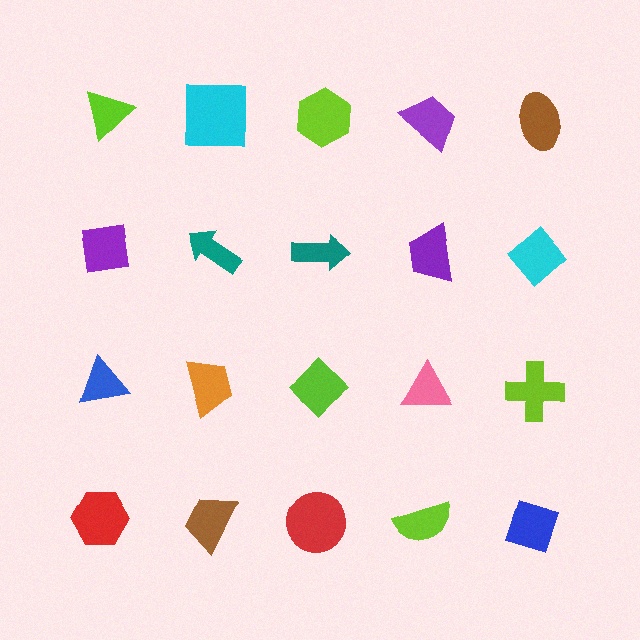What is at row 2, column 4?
A purple trapezoid.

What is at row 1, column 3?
A lime hexagon.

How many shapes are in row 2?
5 shapes.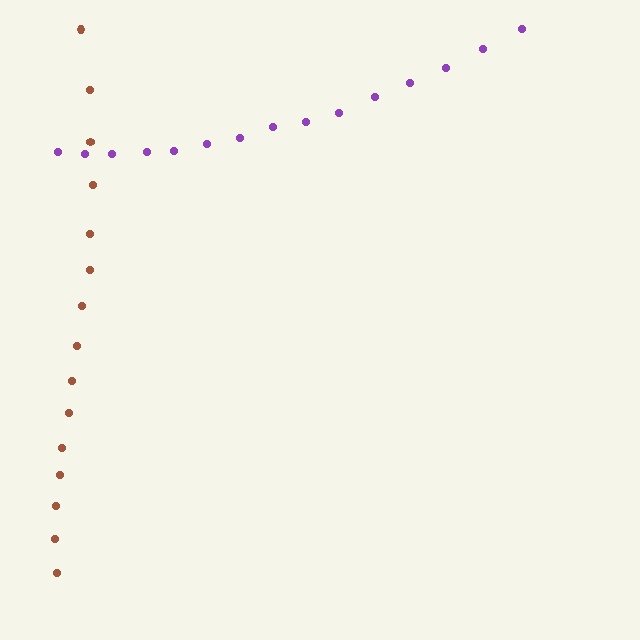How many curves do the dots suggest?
There are 2 distinct paths.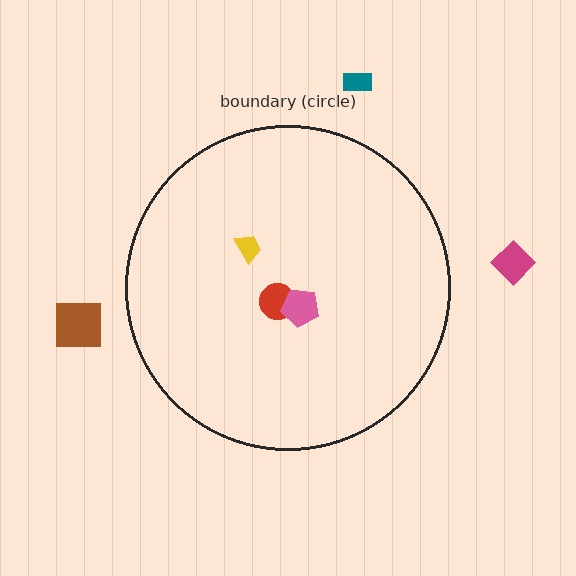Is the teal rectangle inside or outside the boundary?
Outside.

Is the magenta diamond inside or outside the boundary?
Outside.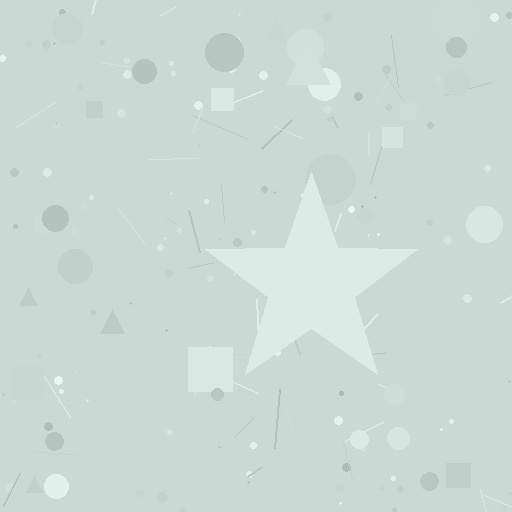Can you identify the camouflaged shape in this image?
The camouflaged shape is a star.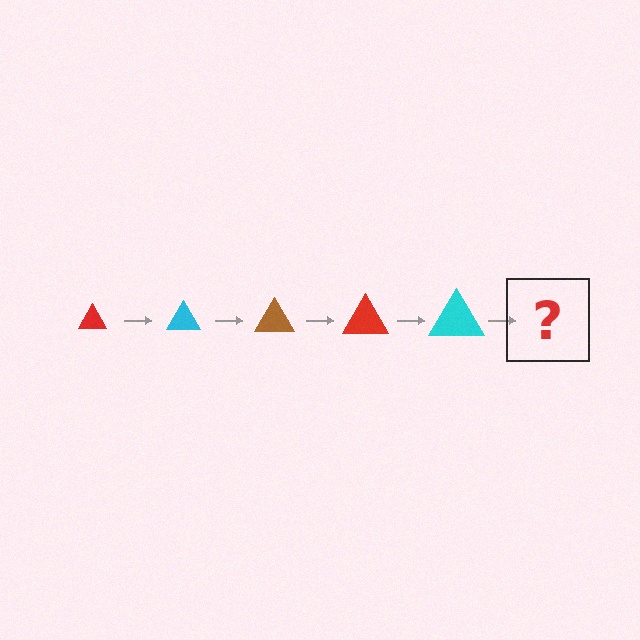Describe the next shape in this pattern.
It should be a brown triangle, larger than the previous one.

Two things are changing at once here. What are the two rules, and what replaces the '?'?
The two rules are that the triangle grows larger each step and the color cycles through red, cyan, and brown. The '?' should be a brown triangle, larger than the previous one.